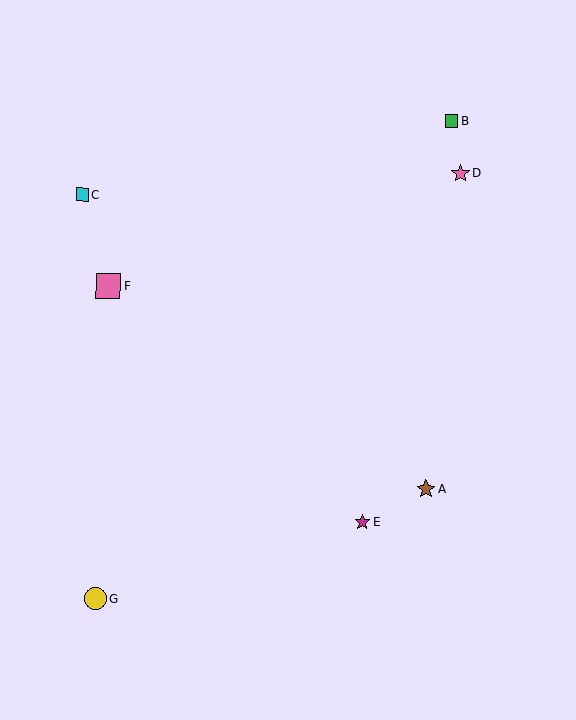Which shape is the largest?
The pink square (labeled F) is the largest.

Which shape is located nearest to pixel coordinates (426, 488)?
The brown star (labeled A) at (426, 489) is nearest to that location.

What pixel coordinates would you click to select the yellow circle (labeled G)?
Click at (96, 598) to select the yellow circle G.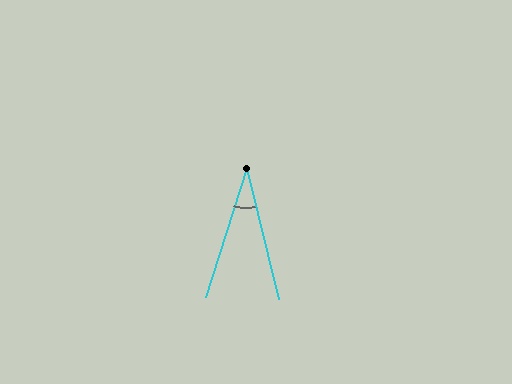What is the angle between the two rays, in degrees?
Approximately 31 degrees.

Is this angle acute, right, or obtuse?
It is acute.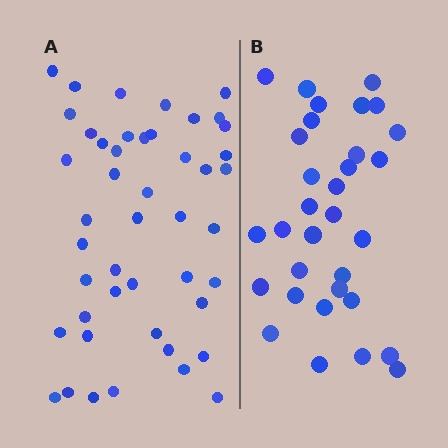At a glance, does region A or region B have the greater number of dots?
Region A (the left region) has more dots.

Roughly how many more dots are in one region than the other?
Region A has approximately 15 more dots than region B.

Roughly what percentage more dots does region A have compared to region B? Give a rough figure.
About 45% more.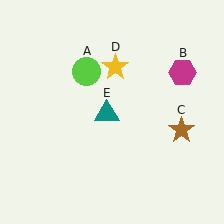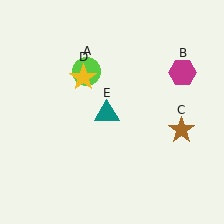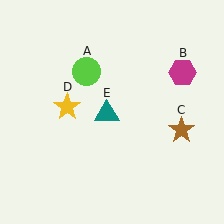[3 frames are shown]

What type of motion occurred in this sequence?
The yellow star (object D) rotated counterclockwise around the center of the scene.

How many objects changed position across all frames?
1 object changed position: yellow star (object D).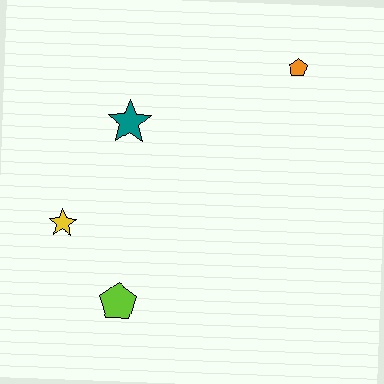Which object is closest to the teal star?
The yellow star is closest to the teal star.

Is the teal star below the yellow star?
No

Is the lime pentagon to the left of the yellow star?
No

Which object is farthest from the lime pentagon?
The orange pentagon is farthest from the lime pentagon.